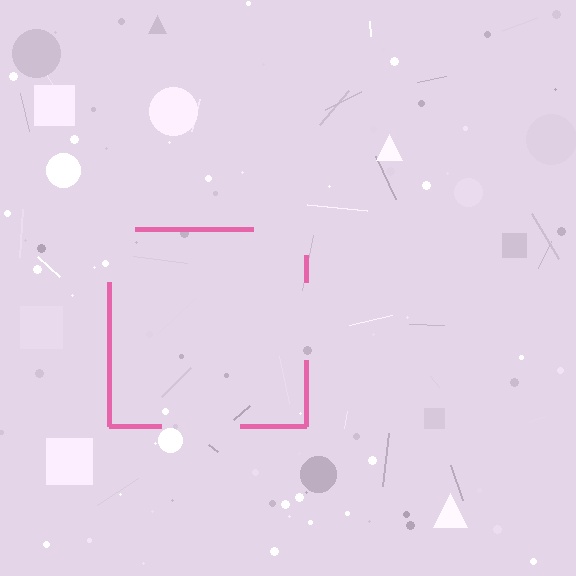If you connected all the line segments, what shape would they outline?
They would outline a square.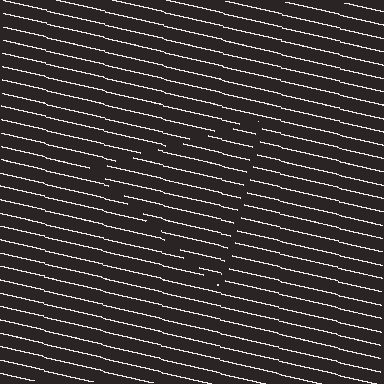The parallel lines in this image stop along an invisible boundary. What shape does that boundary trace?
An illusory triangle. The interior of the shape contains the same grating, shifted by half a period — the contour is defined by the phase discontinuity where line-ends from the inner and outer gratings abut.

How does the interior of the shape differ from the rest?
The interior of the shape contains the same grating, shifted by half a period — the contour is defined by the phase discontinuity where line-ends from the inner and outer gratings abut.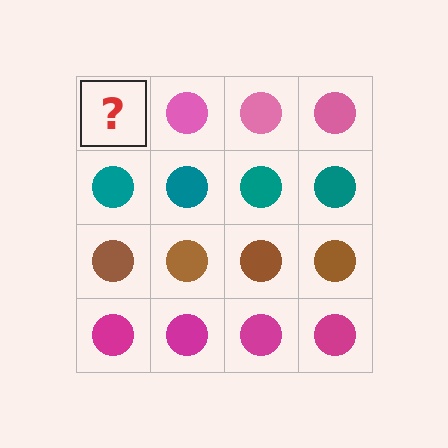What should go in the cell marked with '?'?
The missing cell should contain a pink circle.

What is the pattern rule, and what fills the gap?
The rule is that each row has a consistent color. The gap should be filled with a pink circle.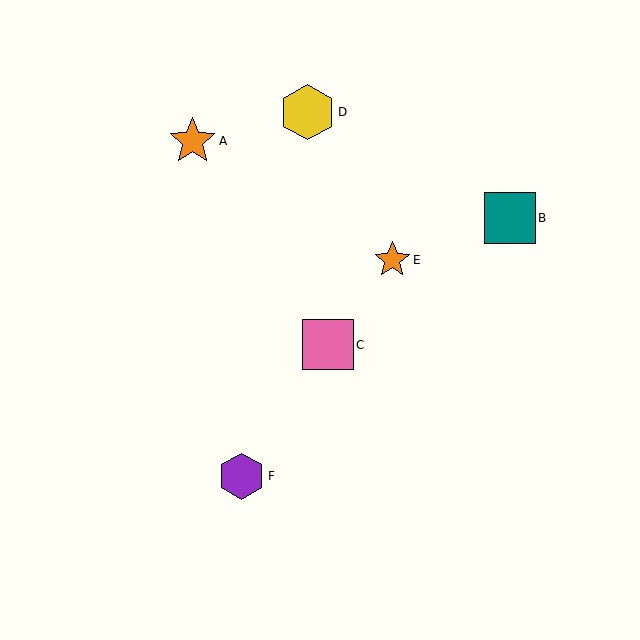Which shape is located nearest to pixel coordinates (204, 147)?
The orange star (labeled A) at (192, 141) is nearest to that location.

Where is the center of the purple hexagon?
The center of the purple hexagon is at (242, 476).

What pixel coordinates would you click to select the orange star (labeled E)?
Click at (392, 260) to select the orange star E.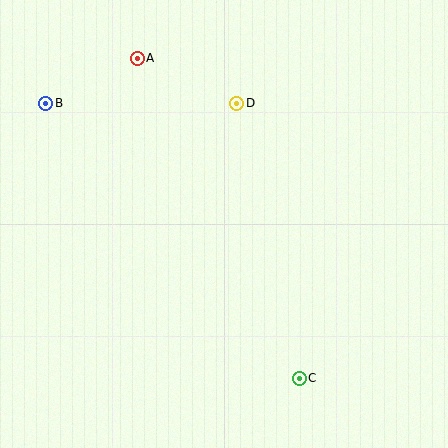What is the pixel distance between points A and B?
The distance between A and B is 102 pixels.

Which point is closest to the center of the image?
Point D at (237, 103) is closest to the center.